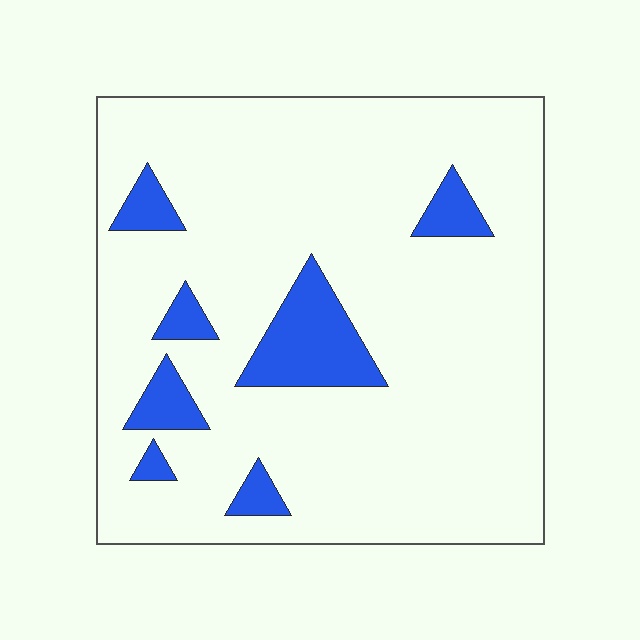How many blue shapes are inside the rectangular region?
7.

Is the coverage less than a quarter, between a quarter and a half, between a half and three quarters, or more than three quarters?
Less than a quarter.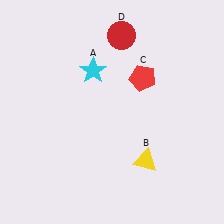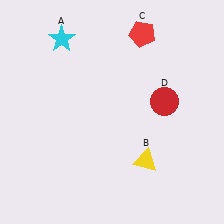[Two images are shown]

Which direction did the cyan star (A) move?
The cyan star (A) moved up.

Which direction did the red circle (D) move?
The red circle (D) moved down.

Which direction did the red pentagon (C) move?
The red pentagon (C) moved up.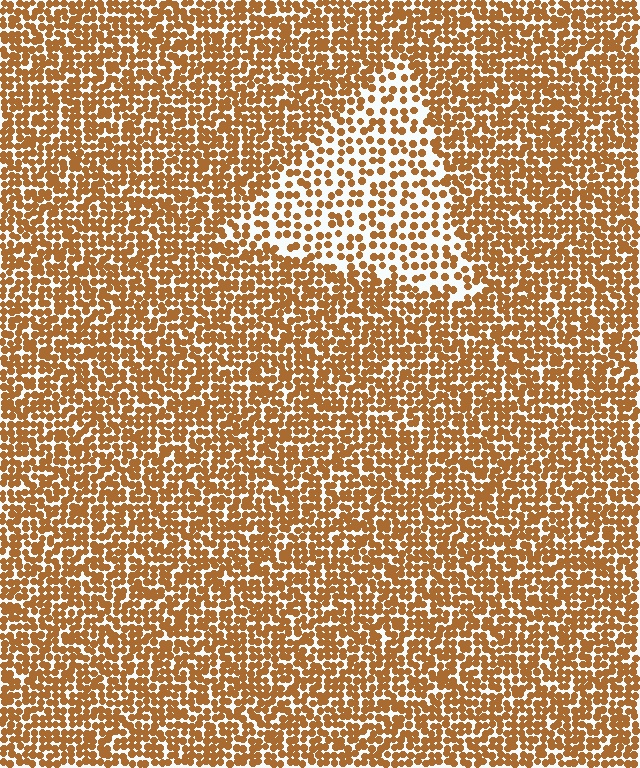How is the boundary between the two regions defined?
The boundary is defined by a change in element density (approximately 1.9x ratio). All elements are the same color, size, and shape.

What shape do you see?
I see a triangle.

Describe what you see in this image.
The image contains small brown elements arranged at two different densities. A triangle-shaped region is visible where the elements are less densely packed than the surrounding area.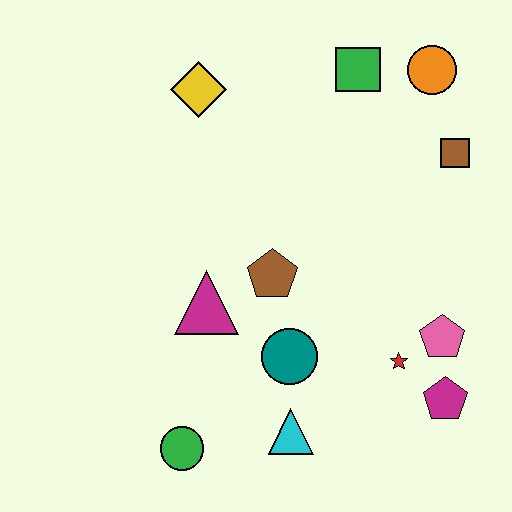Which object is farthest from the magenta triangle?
The orange circle is farthest from the magenta triangle.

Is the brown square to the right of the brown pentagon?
Yes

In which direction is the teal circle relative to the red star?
The teal circle is to the left of the red star.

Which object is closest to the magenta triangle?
The brown pentagon is closest to the magenta triangle.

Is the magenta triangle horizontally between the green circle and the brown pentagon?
Yes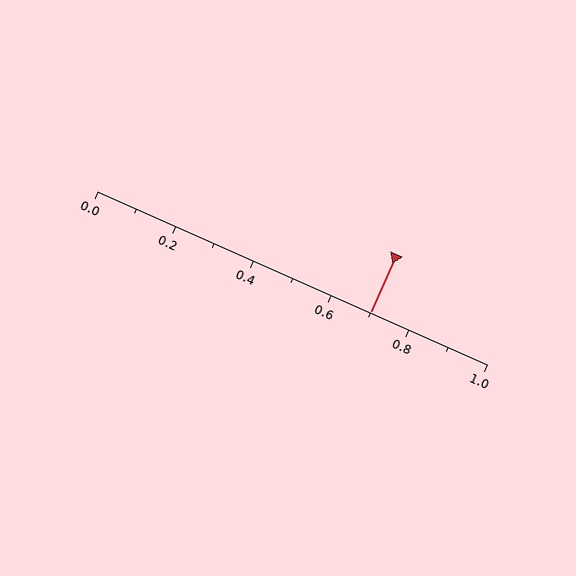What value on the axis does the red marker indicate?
The marker indicates approximately 0.7.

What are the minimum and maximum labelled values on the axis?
The axis runs from 0.0 to 1.0.